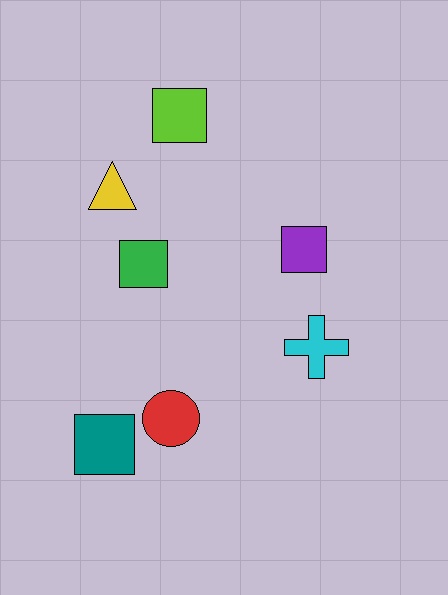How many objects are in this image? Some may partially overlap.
There are 7 objects.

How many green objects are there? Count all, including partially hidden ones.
There is 1 green object.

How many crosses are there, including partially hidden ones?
There is 1 cross.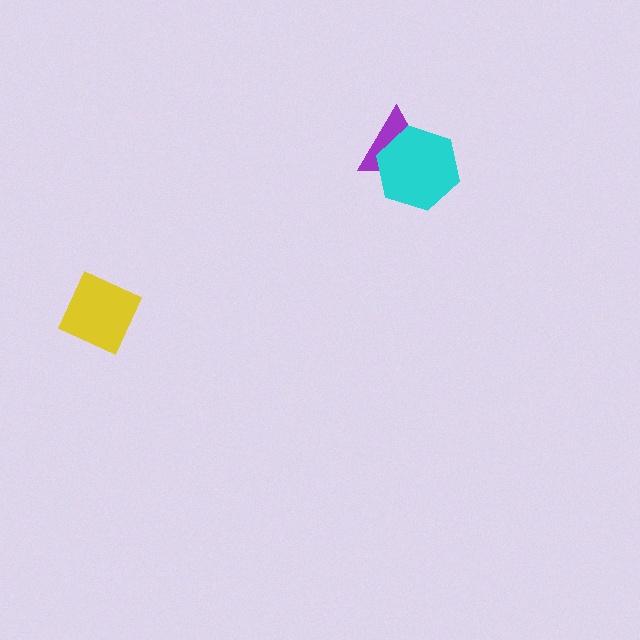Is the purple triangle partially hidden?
Yes, it is partially covered by another shape.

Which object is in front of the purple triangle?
The cyan hexagon is in front of the purple triangle.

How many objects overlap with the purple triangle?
1 object overlaps with the purple triangle.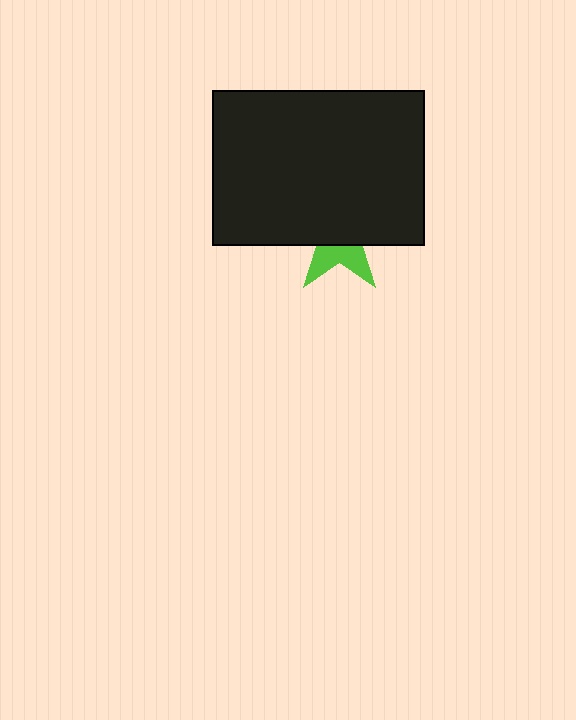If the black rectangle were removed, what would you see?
You would see the complete lime star.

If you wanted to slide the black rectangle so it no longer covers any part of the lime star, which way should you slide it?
Slide it up — that is the most direct way to separate the two shapes.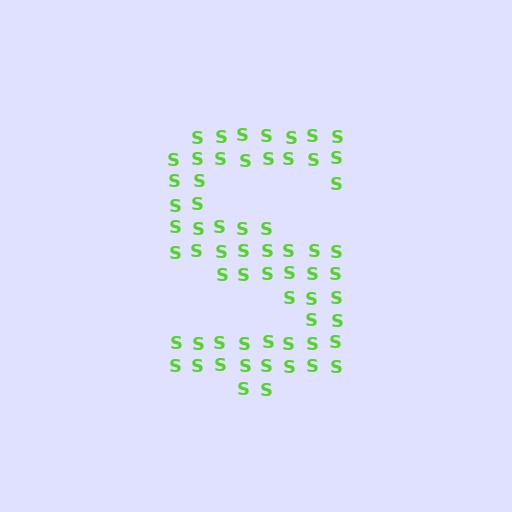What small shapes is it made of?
It is made of small letter S's.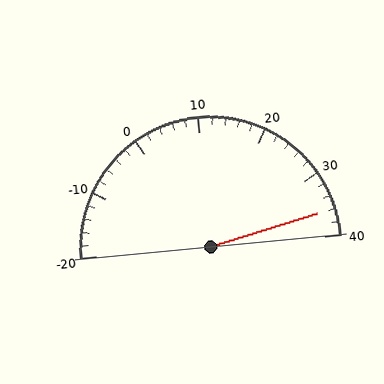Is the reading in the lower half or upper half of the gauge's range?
The reading is in the upper half of the range (-20 to 40).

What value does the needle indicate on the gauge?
The needle indicates approximately 36.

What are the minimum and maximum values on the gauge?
The gauge ranges from -20 to 40.